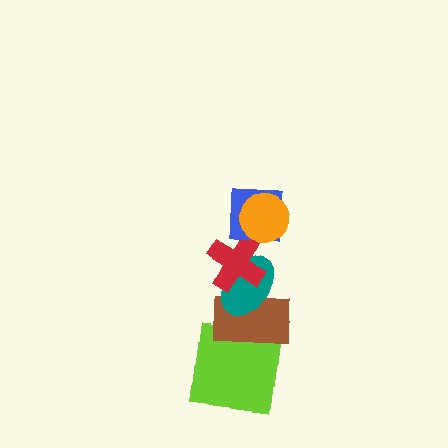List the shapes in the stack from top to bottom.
From top to bottom: the orange circle, the blue square, the red cross, the teal ellipse, the brown rectangle, the lime square.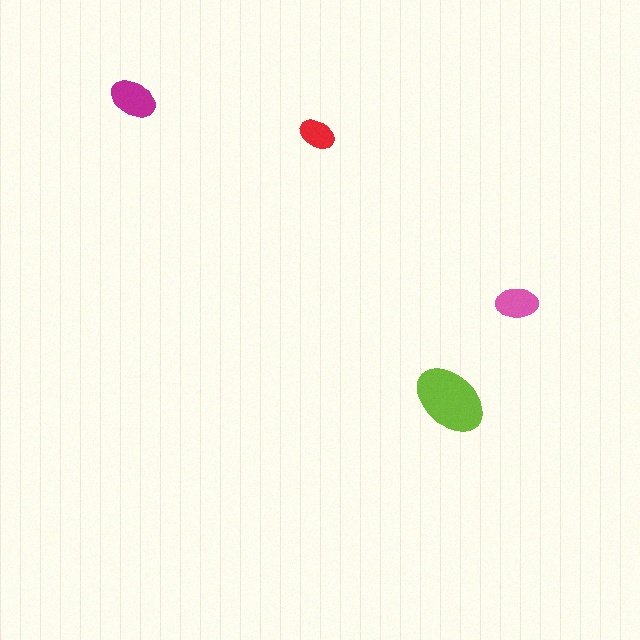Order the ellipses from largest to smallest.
the lime one, the magenta one, the pink one, the red one.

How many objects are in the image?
There are 4 objects in the image.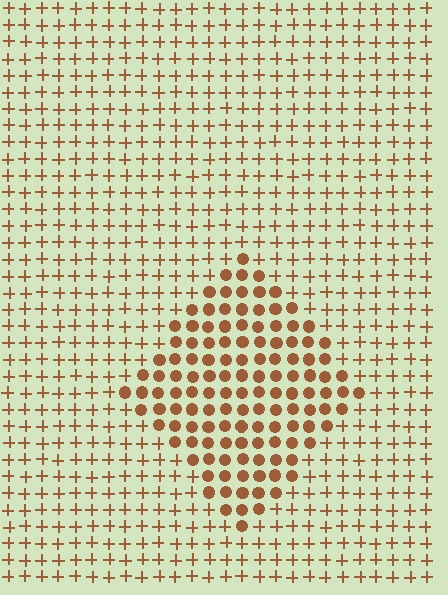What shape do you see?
I see a diamond.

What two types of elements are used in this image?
The image uses circles inside the diamond region and plus signs outside it.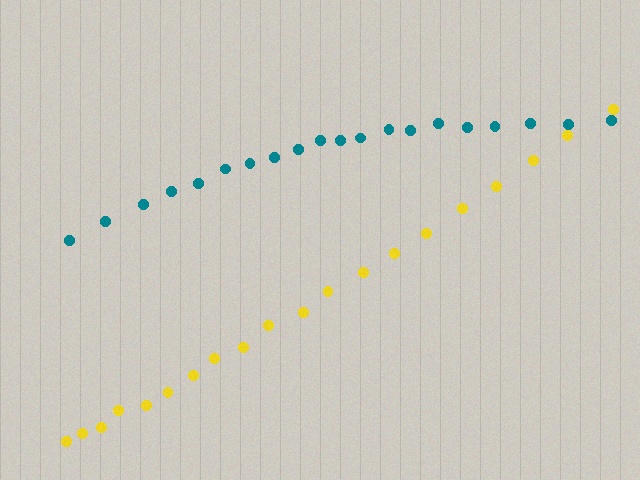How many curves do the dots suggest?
There are 2 distinct paths.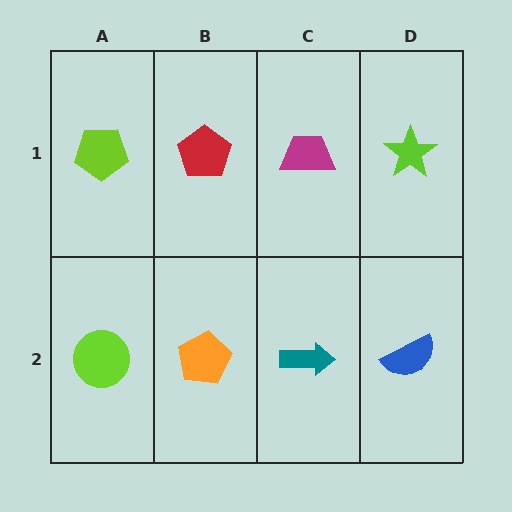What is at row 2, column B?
An orange pentagon.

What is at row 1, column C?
A magenta trapezoid.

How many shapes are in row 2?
4 shapes.